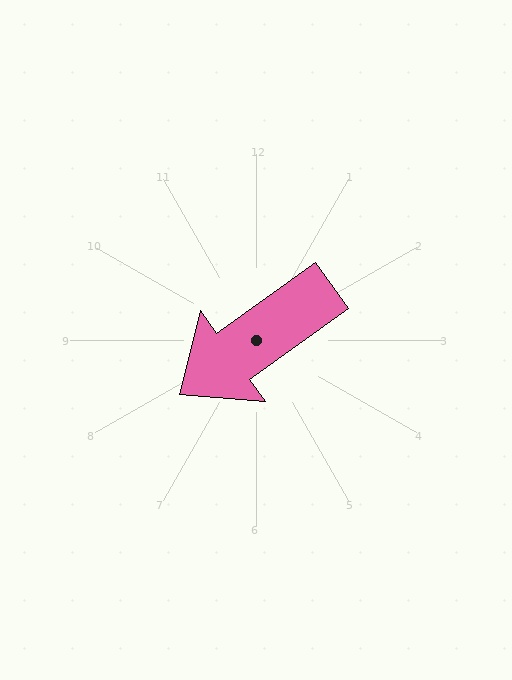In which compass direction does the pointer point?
Southwest.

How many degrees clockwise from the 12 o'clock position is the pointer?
Approximately 235 degrees.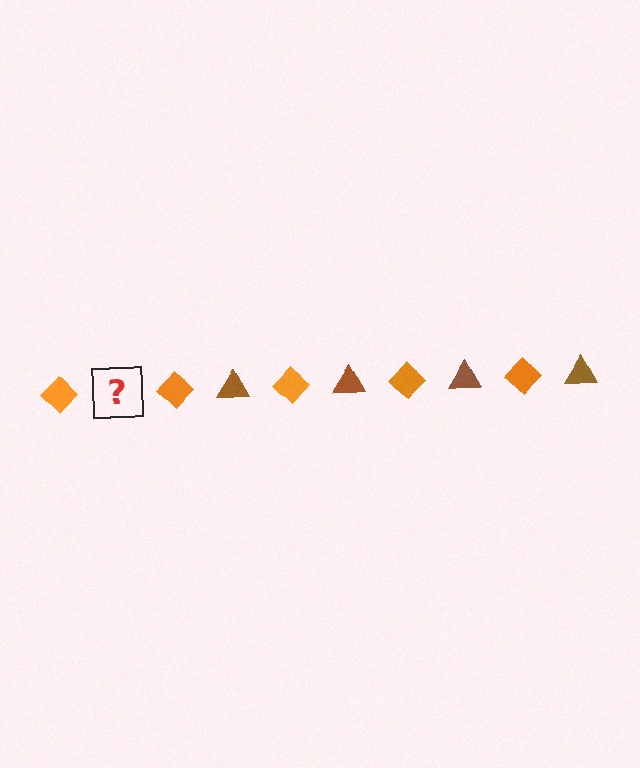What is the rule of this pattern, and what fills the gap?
The rule is that the pattern alternates between orange diamond and brown triangle. The gap should be filled with a brown triangle.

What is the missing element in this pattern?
The missing element is a brown triangle.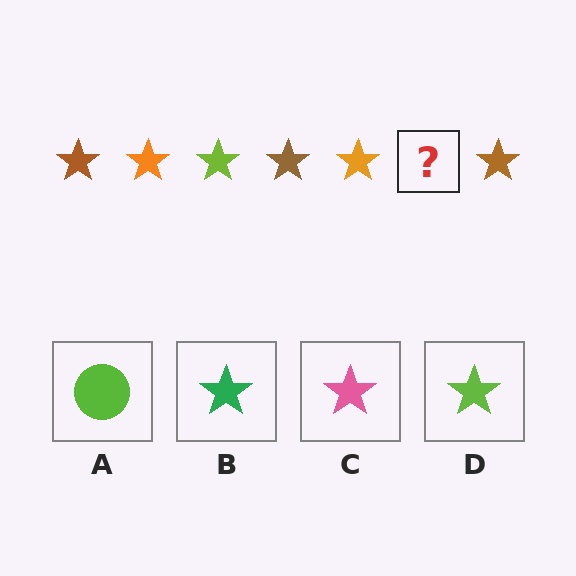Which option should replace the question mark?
Option D.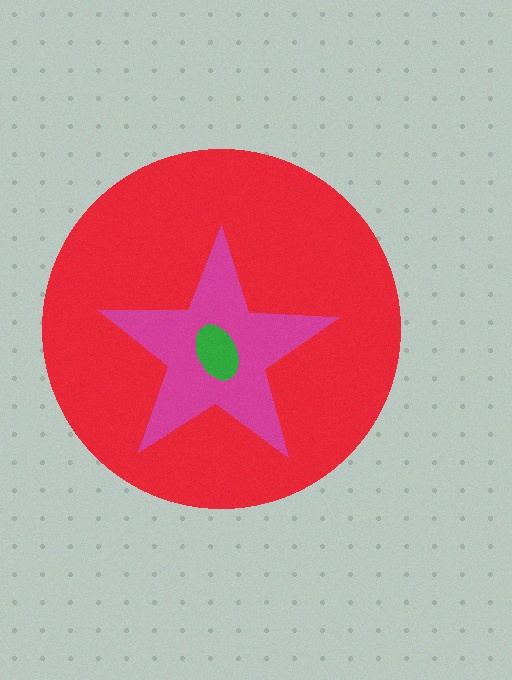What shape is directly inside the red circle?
The magenta star.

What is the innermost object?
The green ellipse.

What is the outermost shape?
The red circle.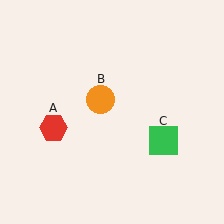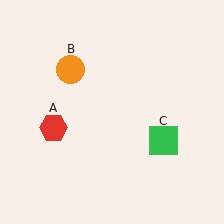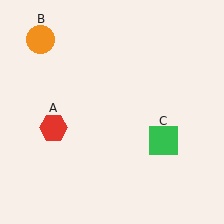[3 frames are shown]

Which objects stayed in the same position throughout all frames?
Red hexagon (object A) and green square (object C) remained stationary.